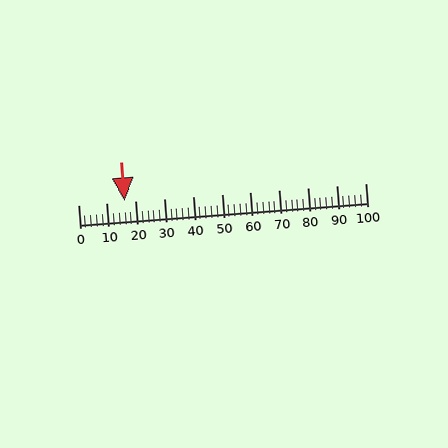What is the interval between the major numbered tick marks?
The major tick marks are spaced 10 units apart.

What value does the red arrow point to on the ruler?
The red arrow points to approximately 16.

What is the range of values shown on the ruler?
The ruler shows values from 0 to 100.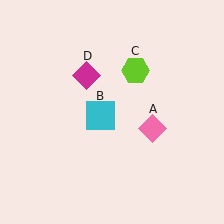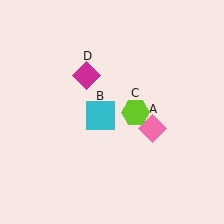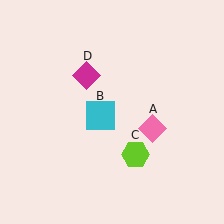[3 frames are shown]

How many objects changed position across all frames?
1 object changed position: lime hexagon (object C).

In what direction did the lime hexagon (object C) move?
The lime hexagon (object C) moved down.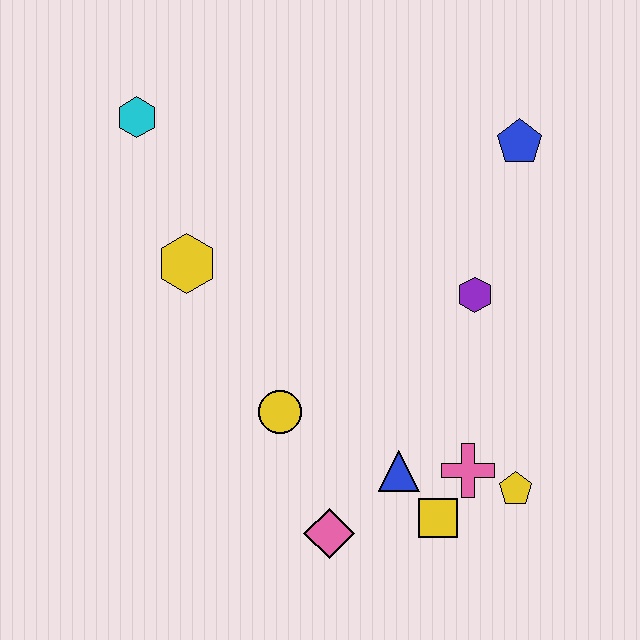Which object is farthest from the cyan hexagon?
The yellow pentagon is farthest from the cyan hexagon.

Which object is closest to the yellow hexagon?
The cyan hexagon is closest to the yellow hexagon.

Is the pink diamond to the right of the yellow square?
No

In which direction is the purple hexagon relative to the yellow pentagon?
The purple hexagon is above the yellow pentagon.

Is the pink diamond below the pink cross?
Yes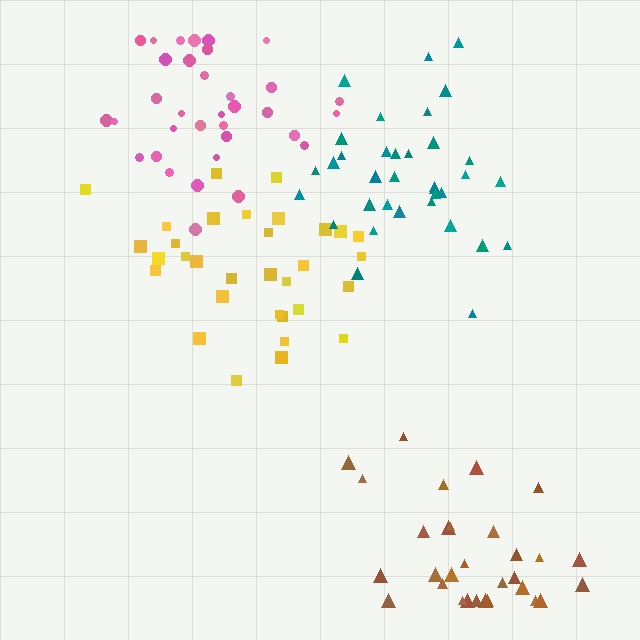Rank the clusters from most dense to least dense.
pink, teal, yellow, brown.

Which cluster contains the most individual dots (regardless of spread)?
Teal (35).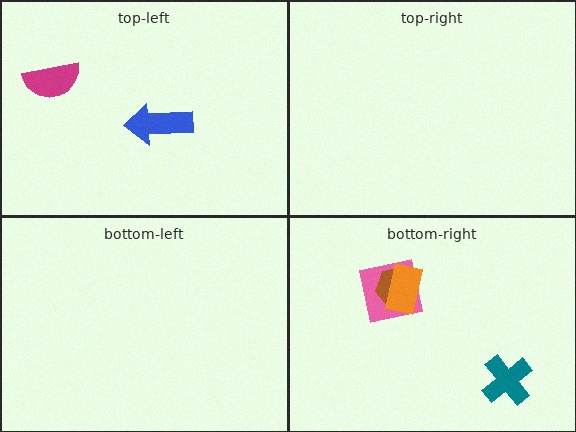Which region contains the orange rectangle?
The bottom-right region.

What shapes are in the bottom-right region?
The teal cross, the pink square, the brown hexagon, the orange rectangle.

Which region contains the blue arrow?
The top-left region.